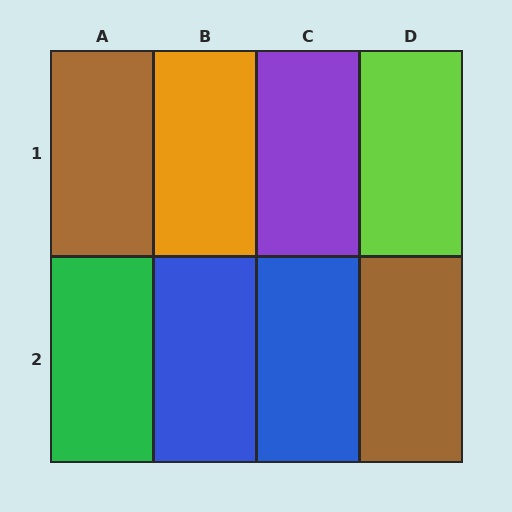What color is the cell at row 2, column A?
Green.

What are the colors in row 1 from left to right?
Brown, orange, purple, lime.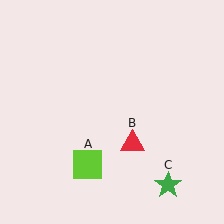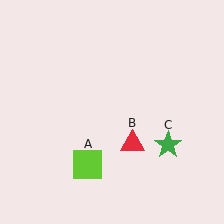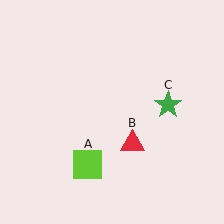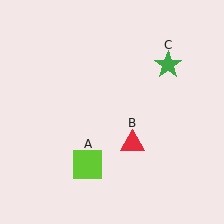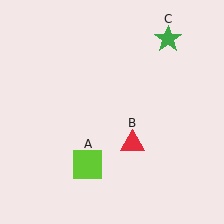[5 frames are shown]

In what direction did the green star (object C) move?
The green star (object C) moved up.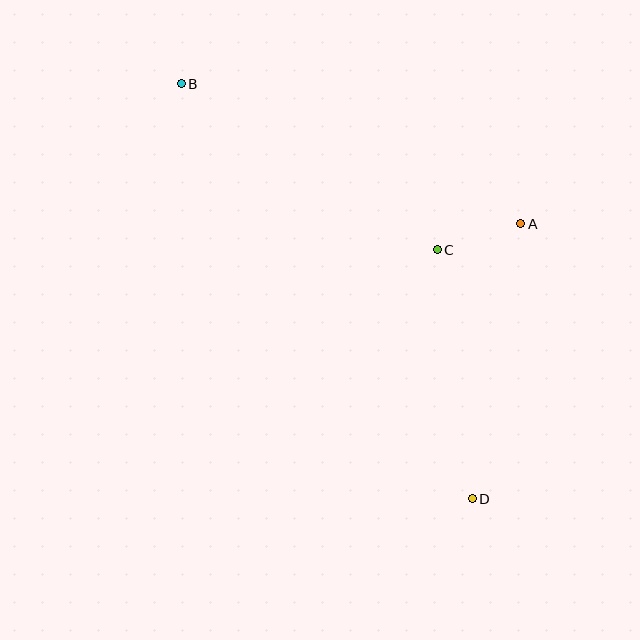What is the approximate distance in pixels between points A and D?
The distance between A and D is approximately 279 pixels.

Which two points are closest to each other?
Points A and C are closest to each other.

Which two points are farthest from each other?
Points B and D are farthest from each other.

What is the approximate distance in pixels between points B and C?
The distance between B and C is approximately 305 pixels.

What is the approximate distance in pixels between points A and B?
The distance between A and B is approximately 367 pixels.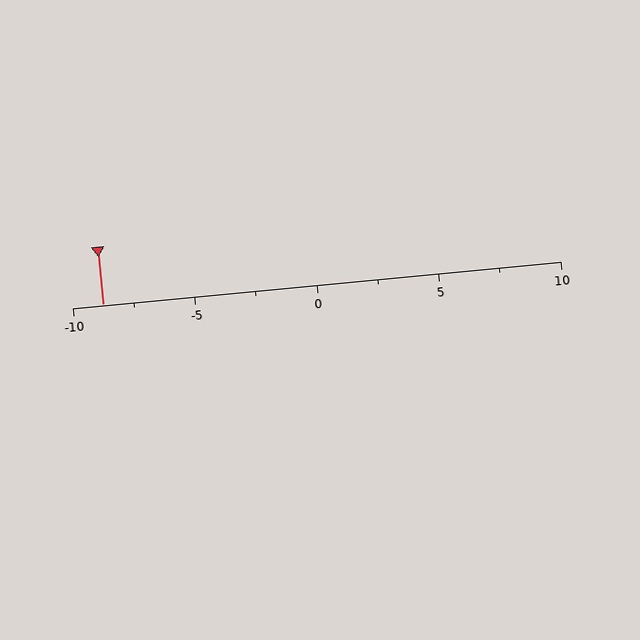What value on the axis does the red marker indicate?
The marker indicates approximately -8.8.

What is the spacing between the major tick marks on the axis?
The major ticks are spaced 5 apart.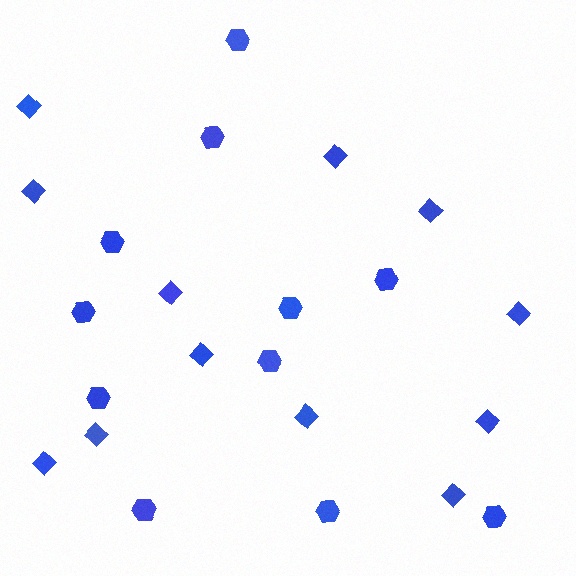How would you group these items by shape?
There are 2 groups: one group of hexagons (11) and one group of diamonds (12).